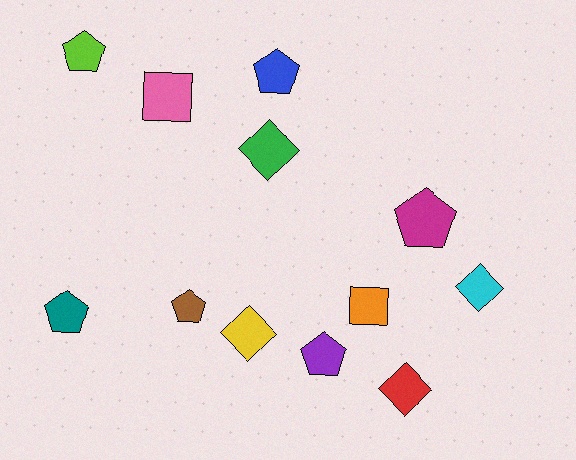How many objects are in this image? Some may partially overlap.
There are 12 objects.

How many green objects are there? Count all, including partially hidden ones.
There is 1 green object.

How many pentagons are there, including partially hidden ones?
There are 6 pentagons.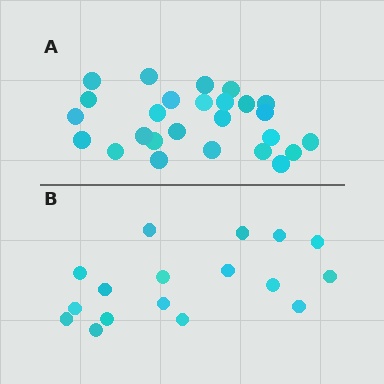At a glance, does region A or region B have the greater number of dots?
Region A (the top region) has more dots.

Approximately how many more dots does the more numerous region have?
Region A has roughly 8 or so more dots than region B.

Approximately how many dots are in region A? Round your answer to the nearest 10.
About 30 dots. (The exact count is 26, which rounds to 30.)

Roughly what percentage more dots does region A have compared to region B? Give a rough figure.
About 55% more.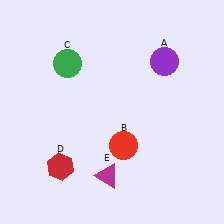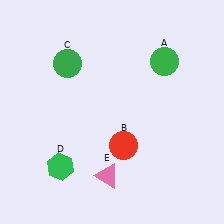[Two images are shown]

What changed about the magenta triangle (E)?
In Image 1, E is magenta. In Image 2, it changed to pink.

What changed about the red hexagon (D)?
In Image 1, D is red. In Image 2, it changed to green.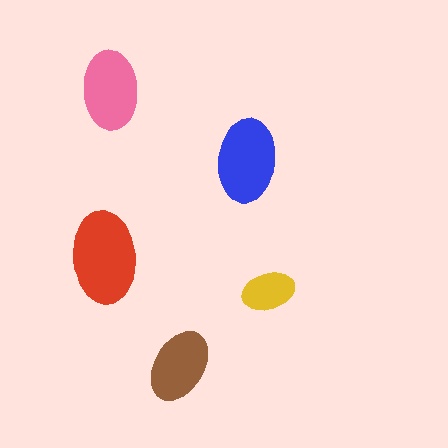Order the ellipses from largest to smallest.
the red one, the blue one, the pink one, the brown one, the yellow one.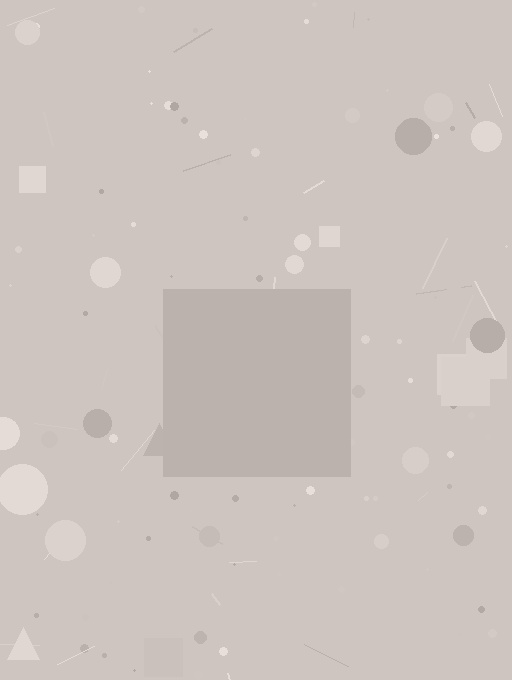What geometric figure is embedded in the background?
A square is embedded in the background.